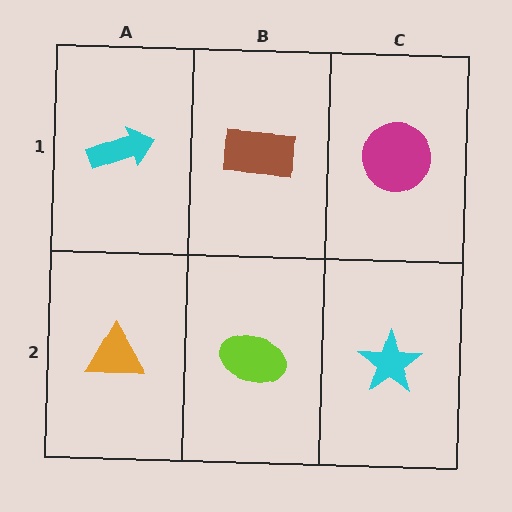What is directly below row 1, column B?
A lime ellipse.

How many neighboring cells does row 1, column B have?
3.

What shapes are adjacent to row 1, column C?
A cyan star (row 2, column C), a brown rectangle (row 1, column B).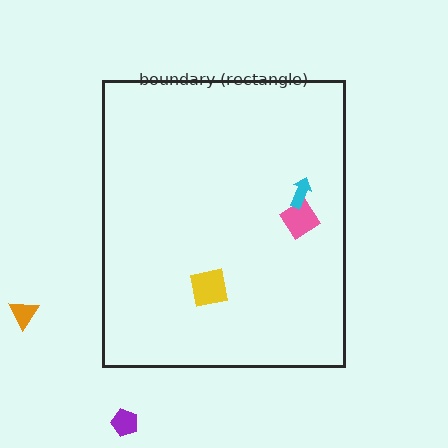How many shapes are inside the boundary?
3 inside, 2 outside.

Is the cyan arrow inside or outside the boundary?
Inside.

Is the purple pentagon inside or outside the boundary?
Outside.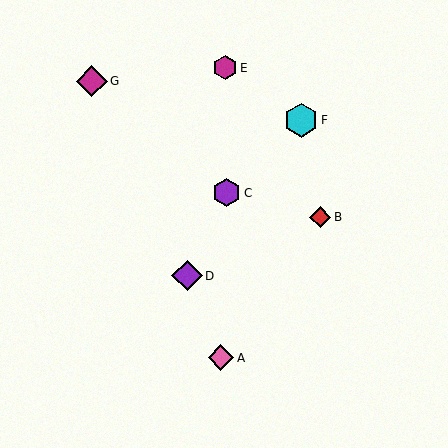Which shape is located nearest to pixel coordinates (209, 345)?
The pink diamond (labeled A) at (221, 358) is nearest to that location.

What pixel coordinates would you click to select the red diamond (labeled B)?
Click at (320, 217) to select the red diamond B.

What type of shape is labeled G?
Shape G is a magenta diamond.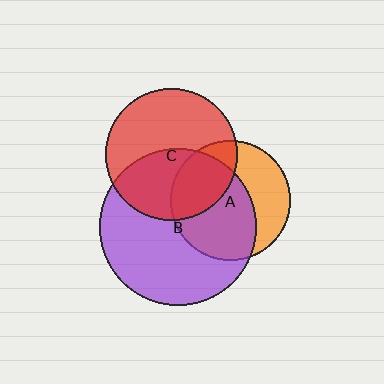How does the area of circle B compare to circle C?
Approximately 1.4 times.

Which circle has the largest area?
Circle B (purple).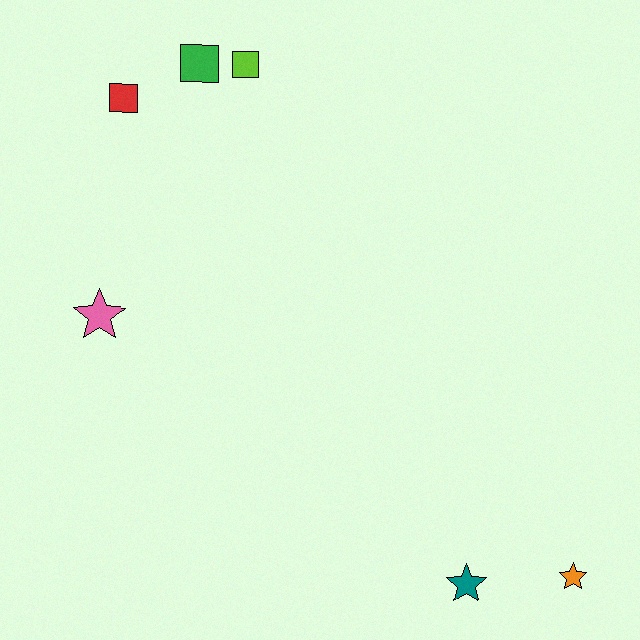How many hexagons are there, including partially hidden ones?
There are no hexagons.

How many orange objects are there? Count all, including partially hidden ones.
There is 1 orange object.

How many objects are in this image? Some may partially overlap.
There are 6 objects.